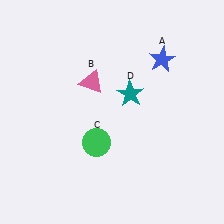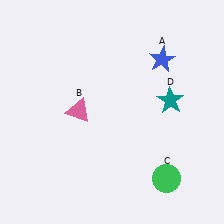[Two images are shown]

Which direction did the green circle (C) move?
The green circle (C) moved right.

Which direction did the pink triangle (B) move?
The pink triangle (B) moved down.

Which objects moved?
The objects that moved are: the pink triangle (B), the green circle (C), the teal star (D).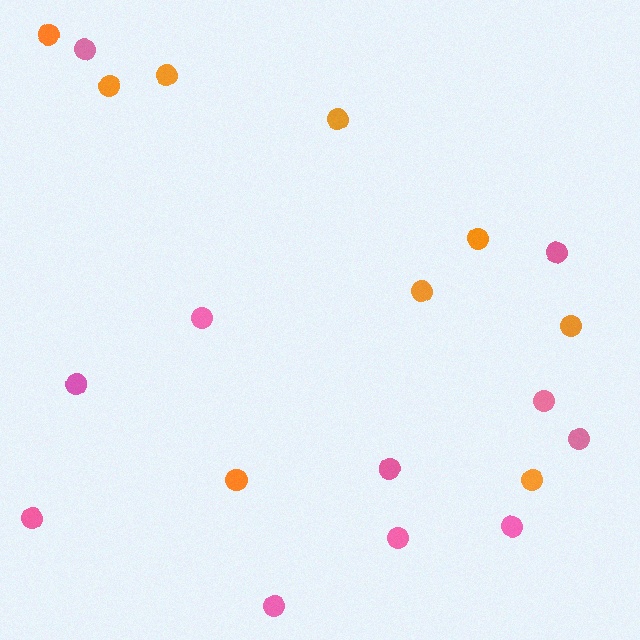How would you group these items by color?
There are 2 groups: one group of orange circles (9) and one group of pink circles (11).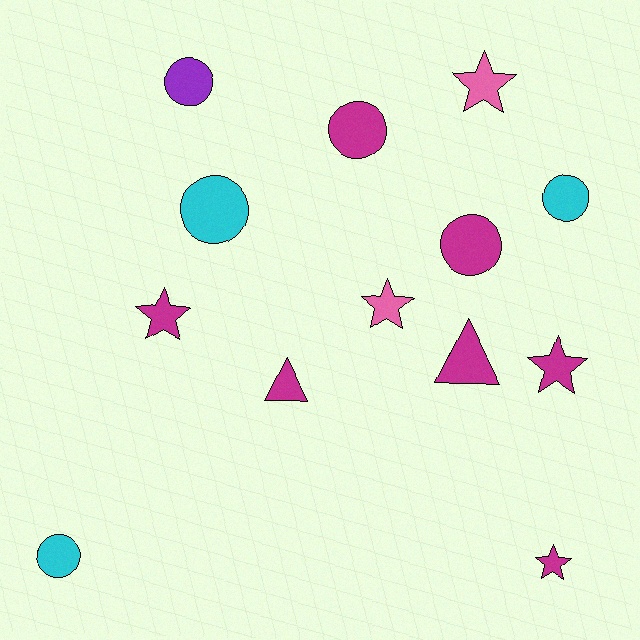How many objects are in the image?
There are 13 objects.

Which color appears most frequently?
Magenta, with 7 objects.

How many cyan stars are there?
There are no cyan stars.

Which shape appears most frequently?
Circle, with 6 objects.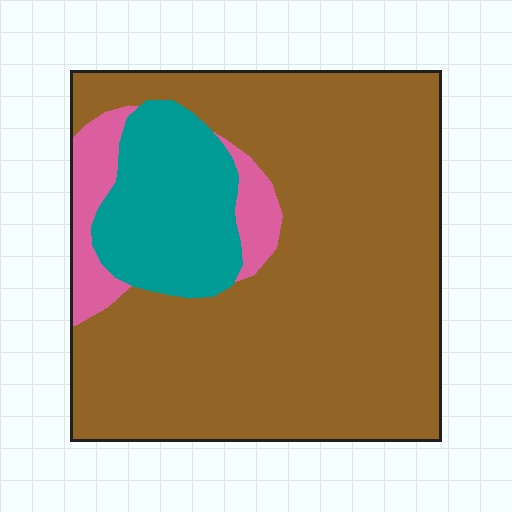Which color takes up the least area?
Pink, at roughly 10%.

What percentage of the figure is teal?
Teal takes up about one sixth (1/6) of the figure.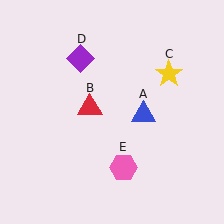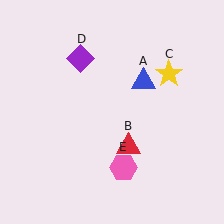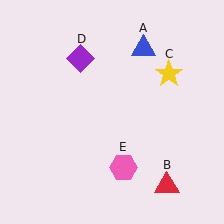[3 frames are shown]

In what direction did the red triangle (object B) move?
The red triangle (object B) moved down and to the right.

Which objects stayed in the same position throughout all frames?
Yellow star (object C) and purple diamond (object D) and pink hexagon (object E) remained stationary.